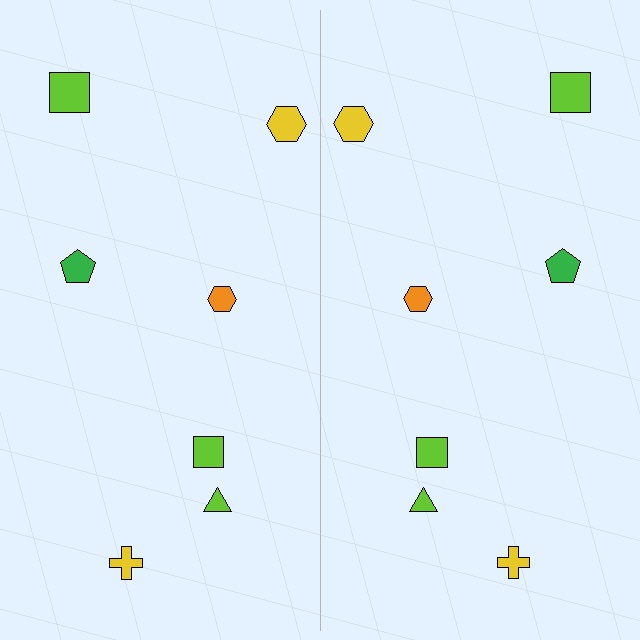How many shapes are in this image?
There are 14 shapes in this image.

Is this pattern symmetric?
Yes, this pattern has bilateral (reflection) symmetry.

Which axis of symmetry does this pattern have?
The pattern has a vertical axis of symmetry running through the center of the image.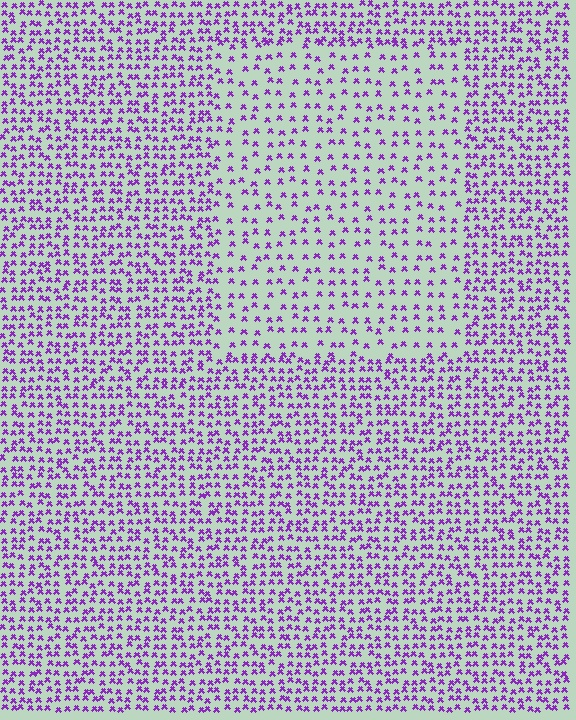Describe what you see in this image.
The image contains small purple elements arranged at two different densities. A rectangle-shaped region is visible where the elements are less densely packed than the surrounding area.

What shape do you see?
I see a rectangle.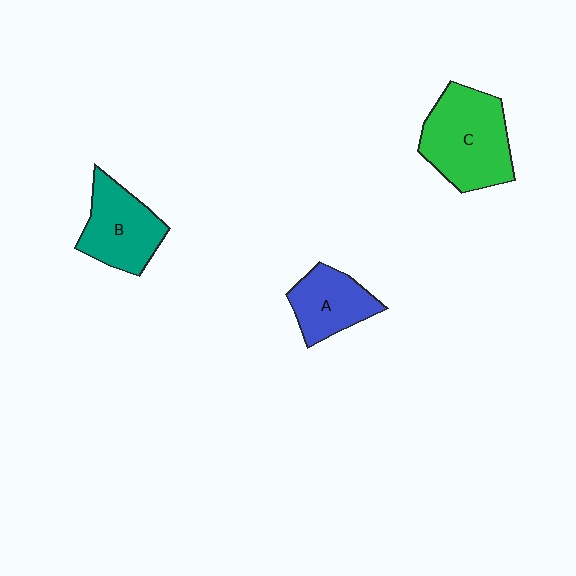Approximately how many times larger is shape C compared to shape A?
Approximately 1.6 times.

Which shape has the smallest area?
Shape A (blue).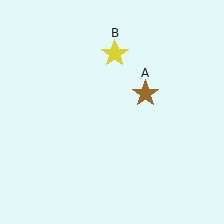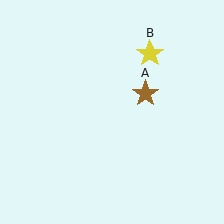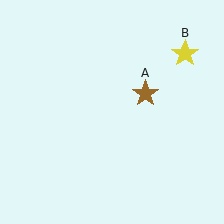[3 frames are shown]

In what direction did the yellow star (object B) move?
The yellow star (object B) moved right.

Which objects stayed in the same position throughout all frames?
Brown star (object A) remained stationary.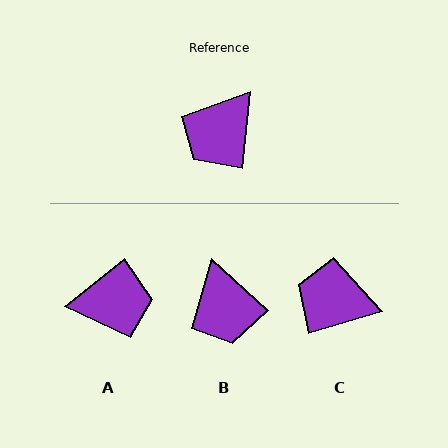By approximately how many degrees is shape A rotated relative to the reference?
Approximately 134 degrees counter-clockwise.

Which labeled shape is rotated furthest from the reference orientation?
A, about 134 degrees away.